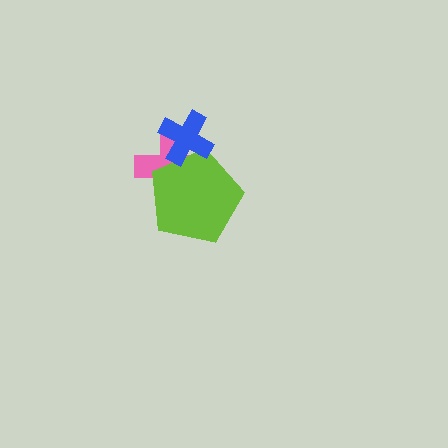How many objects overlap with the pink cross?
2 objects overlap with the pink cross.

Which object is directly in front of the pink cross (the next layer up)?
The lime pentagon is directly in front of the pink cross.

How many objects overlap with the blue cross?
2 objects overlap with the blue cross.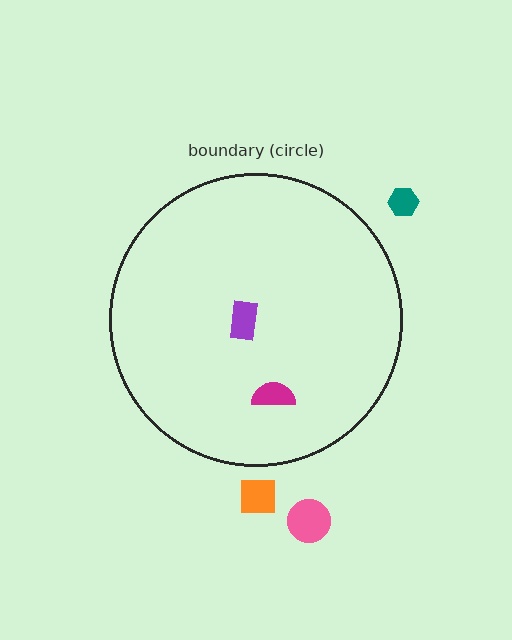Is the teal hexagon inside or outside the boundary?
Outside.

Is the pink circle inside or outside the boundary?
Outside.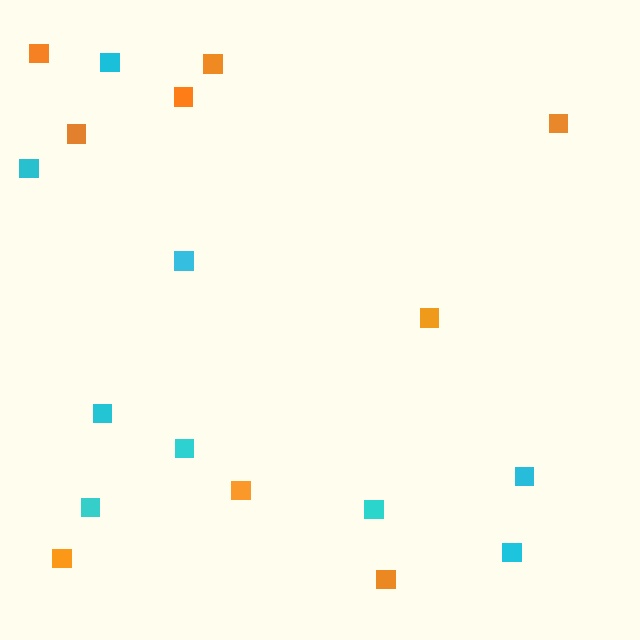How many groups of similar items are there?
There are 2 groups: one group of orange squares (9) and one group of cyan squares (9).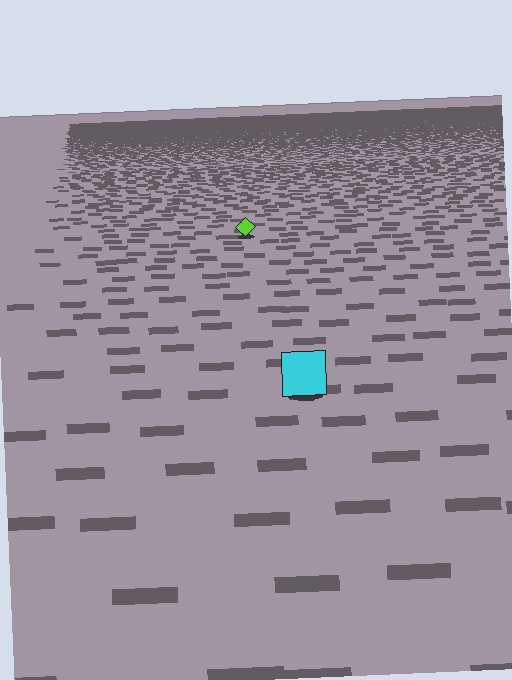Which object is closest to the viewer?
The cyan square is closest. The texture marks near it are larger and more spread out.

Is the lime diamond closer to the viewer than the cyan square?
No. The cyan square is closer — you can tell from the texture gradient: the ground texture is coarser near it.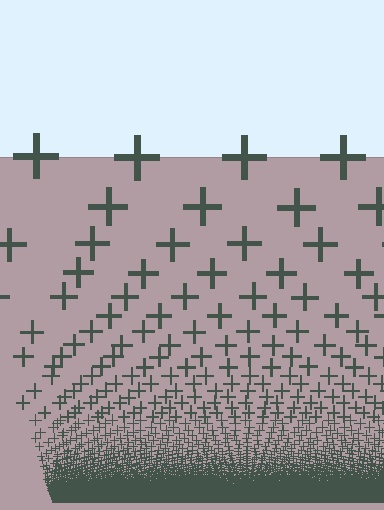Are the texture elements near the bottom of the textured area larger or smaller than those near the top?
Smaller. The gradient is inverted — elements near the bottom are smaller and denser.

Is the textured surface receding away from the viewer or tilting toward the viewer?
The surface appears to tilt toward the viewer. Texture elements get larger and sparser toward the top.